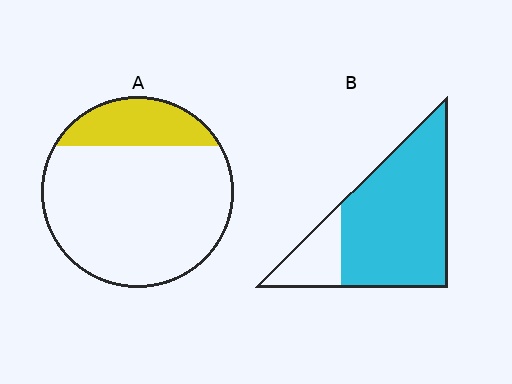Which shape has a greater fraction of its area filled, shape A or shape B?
Shape B.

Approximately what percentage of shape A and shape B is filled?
A is approximately 20% and B is approximately 80%.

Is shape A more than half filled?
No.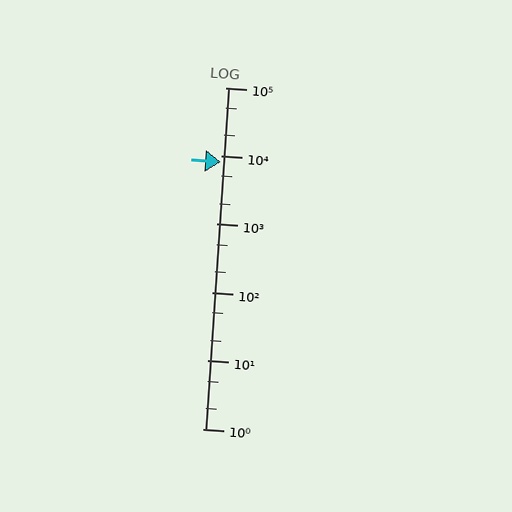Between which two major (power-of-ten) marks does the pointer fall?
The pointer is between 1000 and 10000.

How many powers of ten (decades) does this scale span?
The scale spans 5 decades, from 1 to 100000.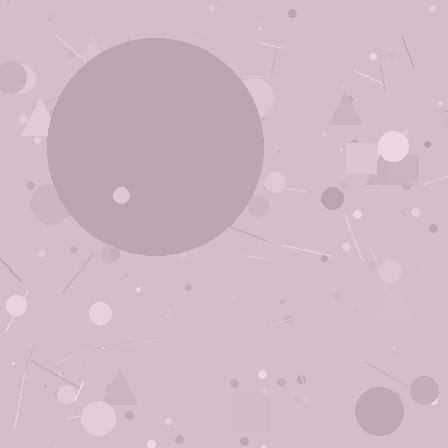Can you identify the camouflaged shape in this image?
The camouflaged shape is a circle.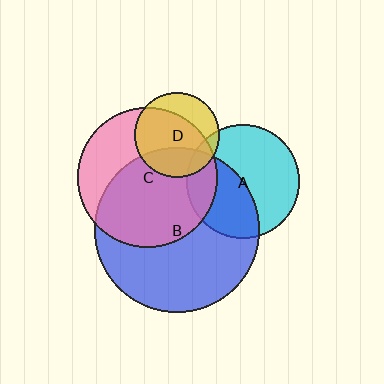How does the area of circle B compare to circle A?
Approximately 2.1 times.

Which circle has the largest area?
Circle B (blue).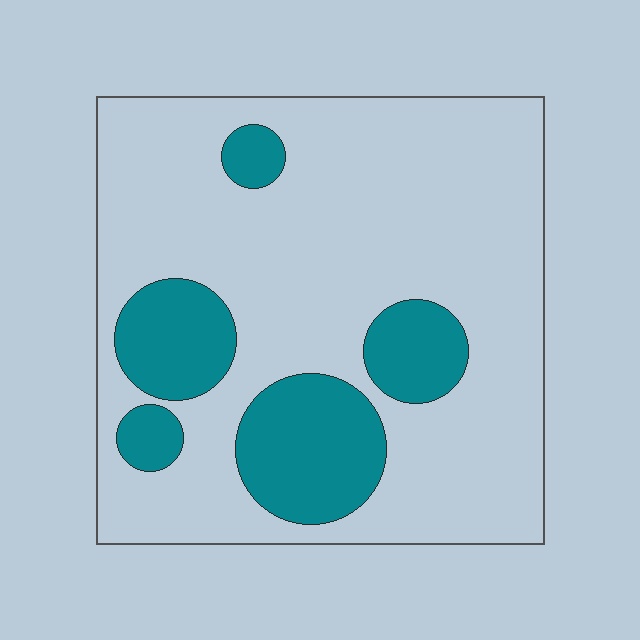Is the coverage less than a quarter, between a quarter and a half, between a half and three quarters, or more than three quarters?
Less than a quarter.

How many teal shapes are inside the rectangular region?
5.